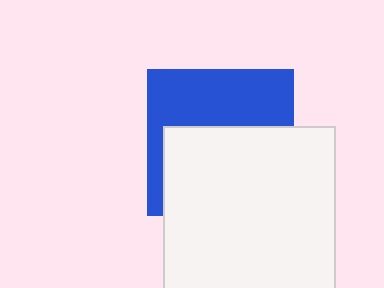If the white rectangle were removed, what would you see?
You would see the complete blue square.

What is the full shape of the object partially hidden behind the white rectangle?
The partially hidden object is a blue square.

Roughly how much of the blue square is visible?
About half of it is visible (roughly 45%).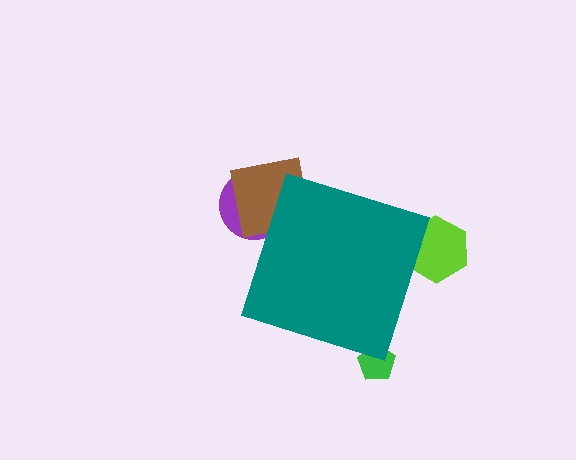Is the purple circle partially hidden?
Yes, the purple circle is partially hidden behind the teal diamond.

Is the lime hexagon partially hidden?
Yes, the lime hexagon is partially hidden behind the teal diamond.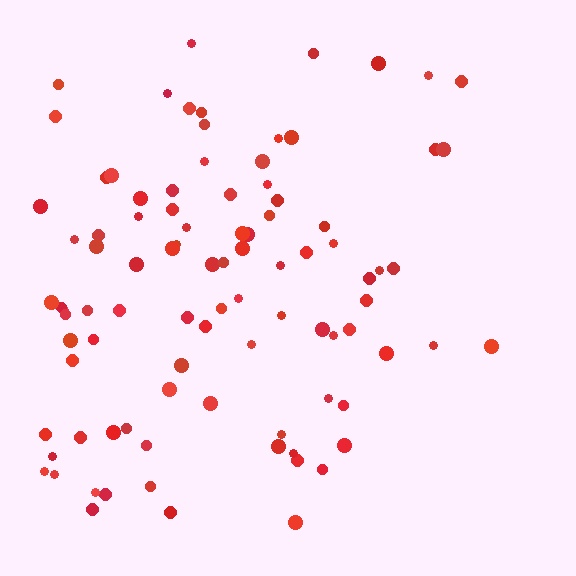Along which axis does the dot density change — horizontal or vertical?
Horizontal.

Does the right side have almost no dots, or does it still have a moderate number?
Still a moderate number, just noticeably fewer than the left.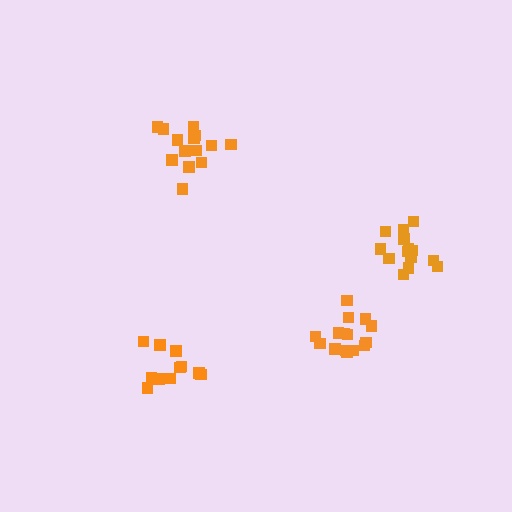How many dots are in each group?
Group 1: 15 dots, Group 2: 11 dots, Group 3: 14 dots, Group 4: 14 dots (54 total).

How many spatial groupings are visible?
There are 4 spatial groupings.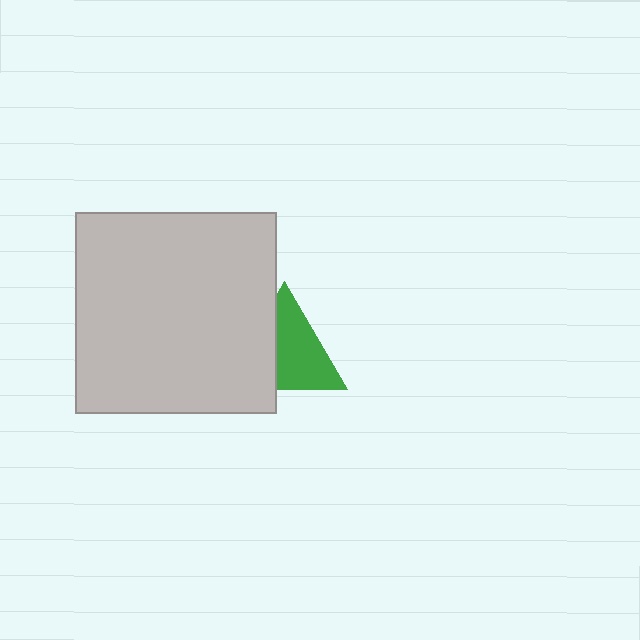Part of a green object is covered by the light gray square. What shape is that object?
It is a triangle.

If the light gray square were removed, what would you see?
You would see the complete green triangle.